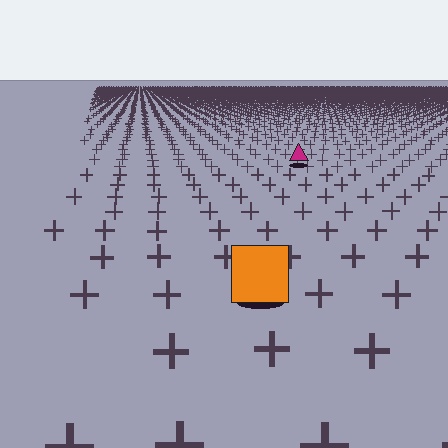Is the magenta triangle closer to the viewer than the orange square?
No. The orange square is closer — you can tell from the texture gradient: the ground texture is coarser near it.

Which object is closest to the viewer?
The orange square is closest. The texture marks near it are larger and more spread out.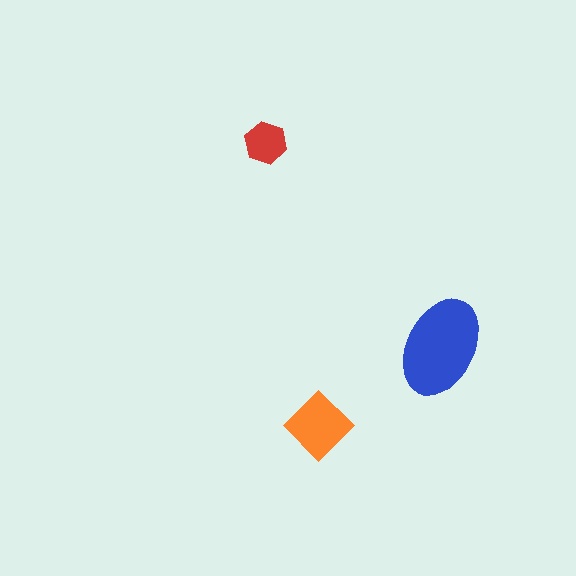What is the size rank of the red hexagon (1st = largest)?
3rd.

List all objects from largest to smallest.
The blue ellipse, the orange diamond, the red hexagon.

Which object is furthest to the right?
The blue ellipse is rightmost.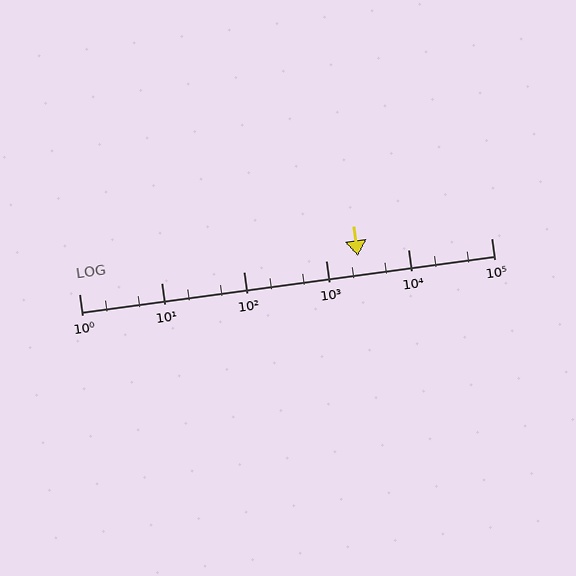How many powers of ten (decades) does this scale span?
The scale spans 5 decades, from 1 to 100000.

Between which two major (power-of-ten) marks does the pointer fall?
The pointer is between 1000 and 10000.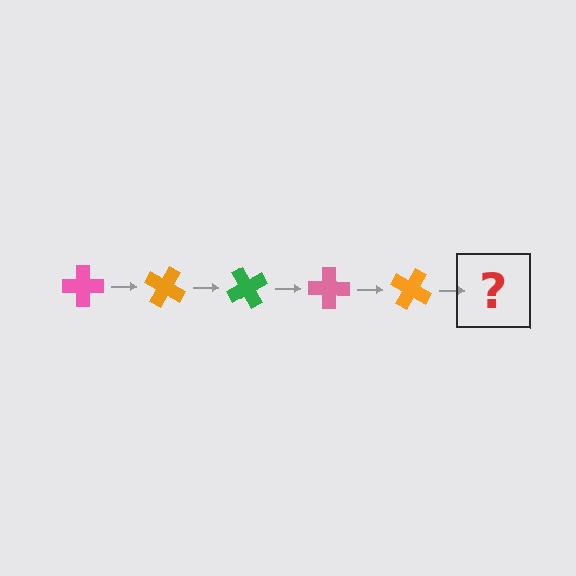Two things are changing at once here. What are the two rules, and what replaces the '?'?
The two rules are that it rotates 30 degrees each step and the color cycles through pink, orange, and green. The '?' should be a green cross, rotated 150 degrees from the start.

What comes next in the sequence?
The next element should be a green cross, rotated 150 degrees from the start.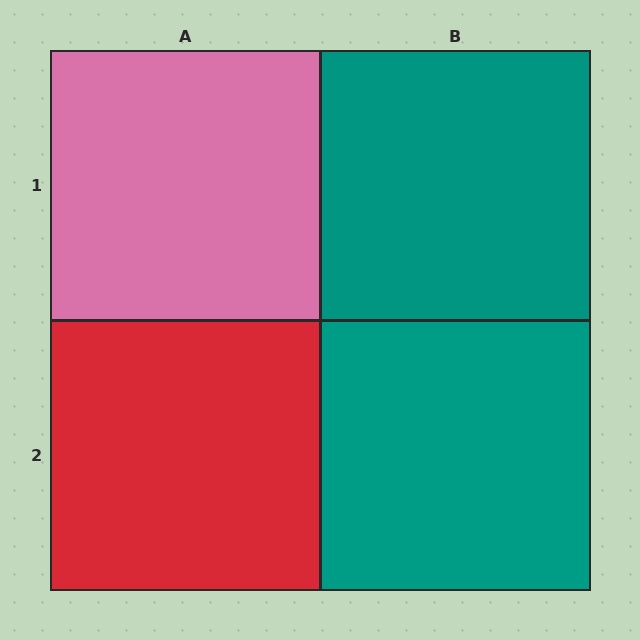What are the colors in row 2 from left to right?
Red, teal.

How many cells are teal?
2 cells are teal.